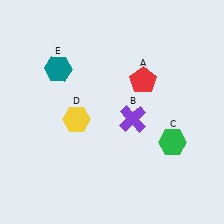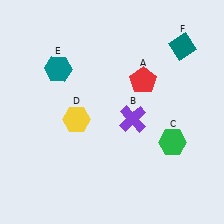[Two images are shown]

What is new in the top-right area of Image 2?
A teal diamond (F) was added in the top-right area of Image 2.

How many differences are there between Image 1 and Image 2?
There is 1 difference between the two images.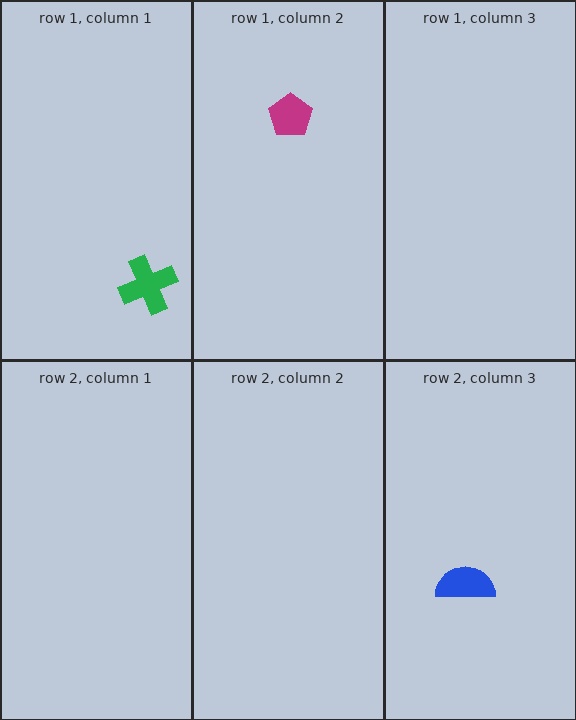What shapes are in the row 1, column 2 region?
The magenta pentagon.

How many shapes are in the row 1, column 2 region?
1.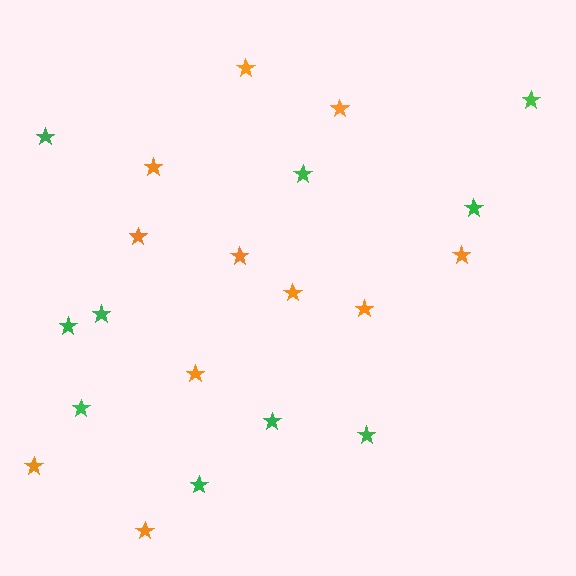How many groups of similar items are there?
There are 2 groups: one group of green stars (10) and one group of orange stars (11).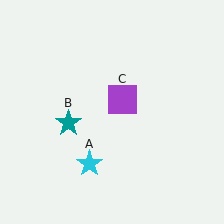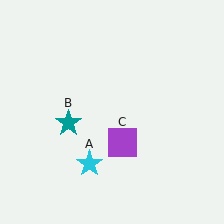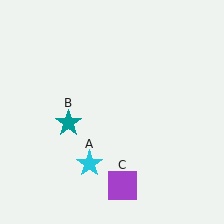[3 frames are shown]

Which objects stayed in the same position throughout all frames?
Cyan star (object A) and teal star (object B) remained stationary.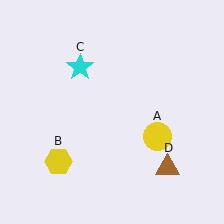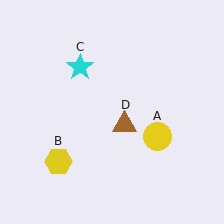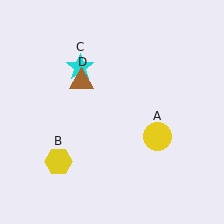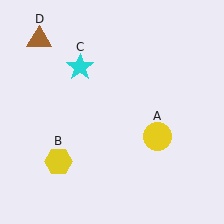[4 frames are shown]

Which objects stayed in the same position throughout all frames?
Yellow circle (object A) and yellow hexagon (object B) and cyan star (object C) remained stationary.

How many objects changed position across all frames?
1 object changed position: brown triangle (object D).